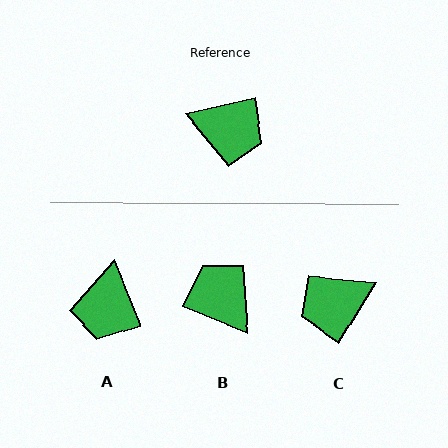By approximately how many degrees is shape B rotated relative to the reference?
Approximately 145 degrees counter-clockwise.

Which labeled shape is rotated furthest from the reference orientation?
B, about 145 degrees away.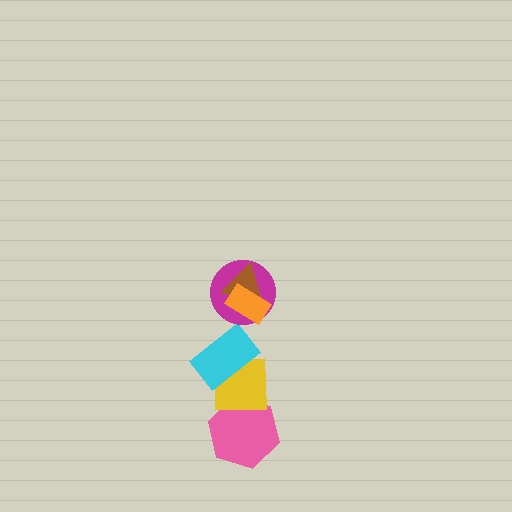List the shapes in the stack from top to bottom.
From top to bottom: the orange rectangle, the brown triangle, the magenta circle, the cyan rectangle, the yellow square, the pink hexagon.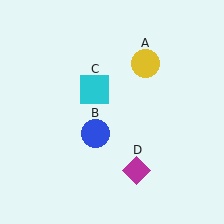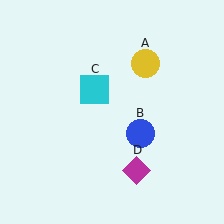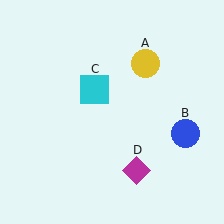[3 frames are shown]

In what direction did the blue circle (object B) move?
The blue circle (object B) moved right.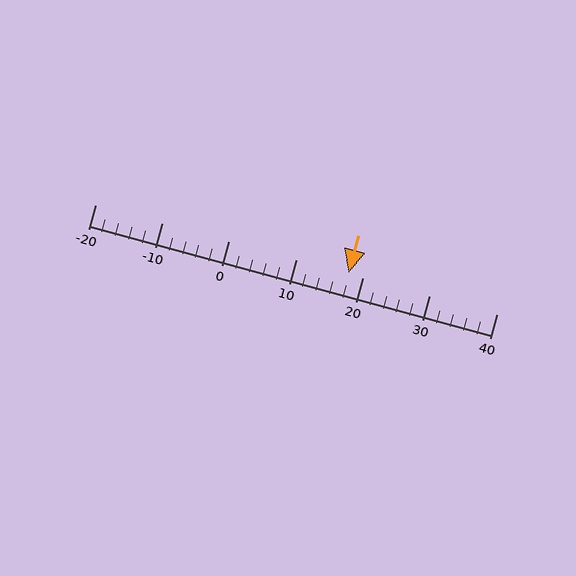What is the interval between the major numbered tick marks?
The major tick marks are spaced 10 units apart.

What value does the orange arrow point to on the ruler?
The orange arrow points to approximately 18.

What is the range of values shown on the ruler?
The ruler shows values from -20 to 40.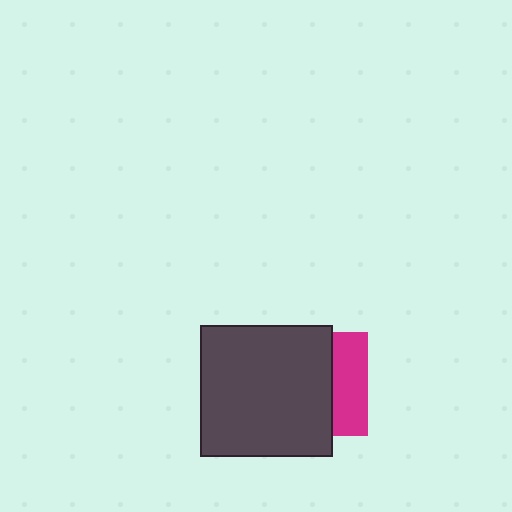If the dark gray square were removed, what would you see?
You would see the complete magenta square.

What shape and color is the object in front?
The object in front is a dark gray square.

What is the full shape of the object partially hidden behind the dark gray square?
The partially hidden object is a magenta square.